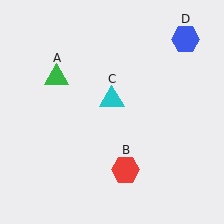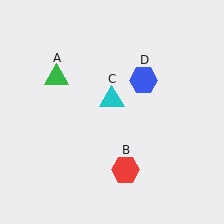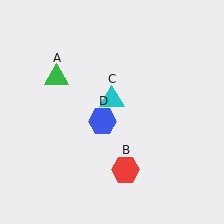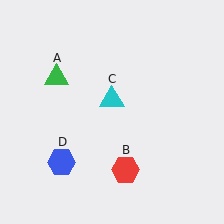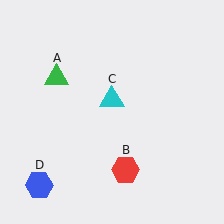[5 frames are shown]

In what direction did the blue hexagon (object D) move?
The blue hexagon (object D) moved down and to the left.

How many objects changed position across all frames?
1 object changed position: blue hexagon (object D).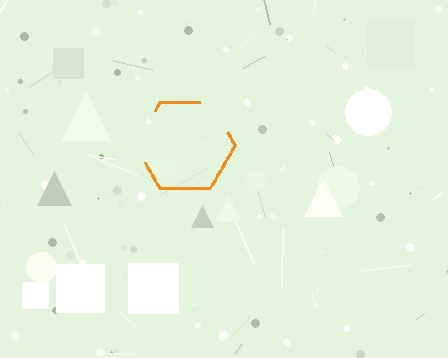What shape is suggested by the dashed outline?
The dashed outline suggests a hexagon.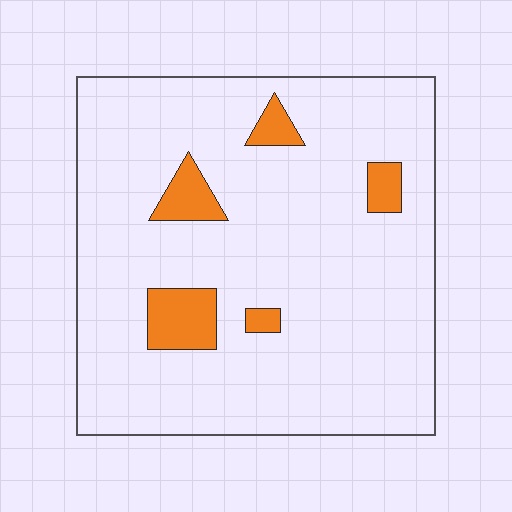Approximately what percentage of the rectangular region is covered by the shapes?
Approximately 10%.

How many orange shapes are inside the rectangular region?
5.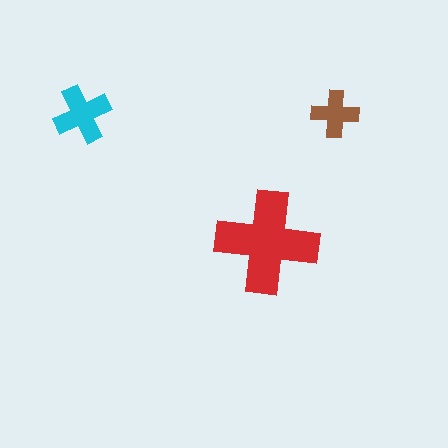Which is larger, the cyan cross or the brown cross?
The cyan one.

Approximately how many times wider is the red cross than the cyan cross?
About 2 times wider.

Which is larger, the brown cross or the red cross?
The red one.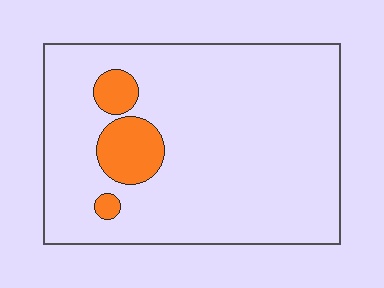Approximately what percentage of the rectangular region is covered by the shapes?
Approximately 10%.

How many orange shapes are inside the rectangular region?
3.